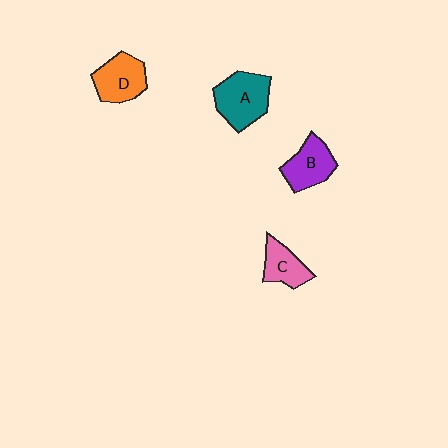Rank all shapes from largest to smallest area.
From largest to smallest: A (teal), D (orange), B (purple), C (pink).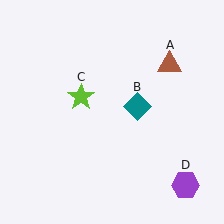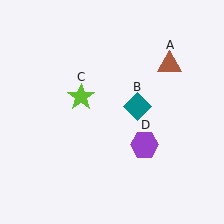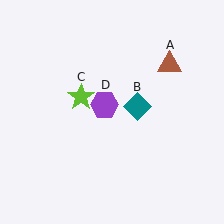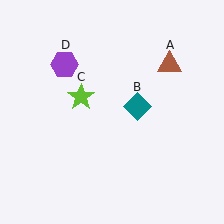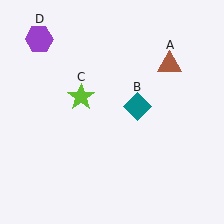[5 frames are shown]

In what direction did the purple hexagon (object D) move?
The purple hexagon (object D) moved up and to the left.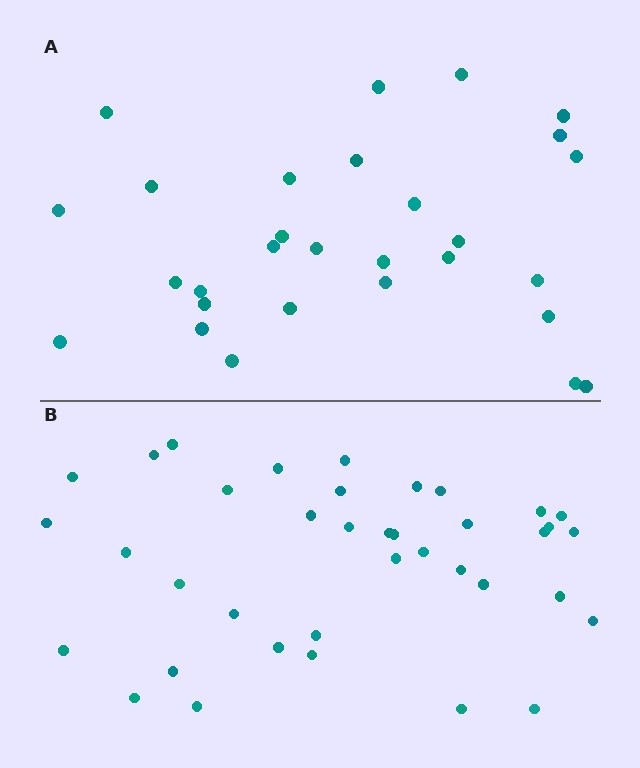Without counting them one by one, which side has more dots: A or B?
Region B (the bottom region) has more dots.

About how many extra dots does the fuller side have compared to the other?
Region B has roughly 8 or so more dots than region A.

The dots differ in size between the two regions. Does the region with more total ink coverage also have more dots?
No. Region A has more total ink coverage because its dots are larger, but region B actually contains more individual dots. Total area can be misleading — the number of items is what matters here.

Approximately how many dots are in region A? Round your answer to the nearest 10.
About 30 dots. (The exact count is 29, which rounds to 30.)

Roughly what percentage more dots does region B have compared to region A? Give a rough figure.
About 30% more.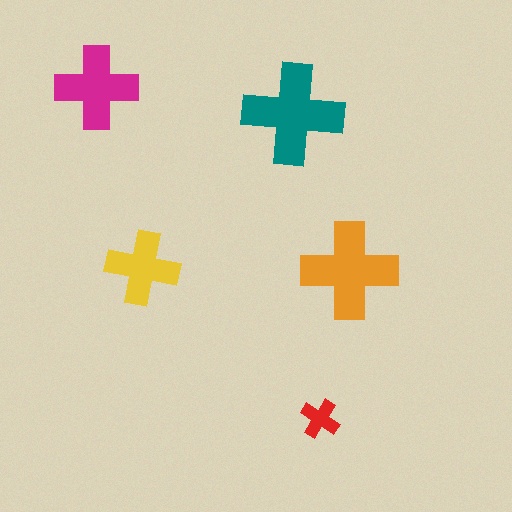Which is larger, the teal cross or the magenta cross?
The teal one.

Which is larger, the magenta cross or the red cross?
The magenta one.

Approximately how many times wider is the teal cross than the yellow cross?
About 1.5 times wider.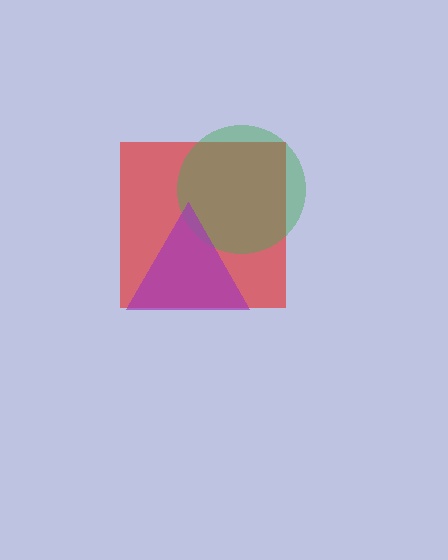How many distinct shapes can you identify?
There are 3 distinct shapes: a red square, a green circle, a purple triangle.